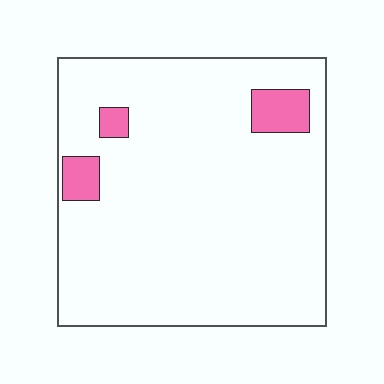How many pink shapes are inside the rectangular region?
3.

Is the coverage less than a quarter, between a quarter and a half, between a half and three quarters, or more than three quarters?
Less than a quarter.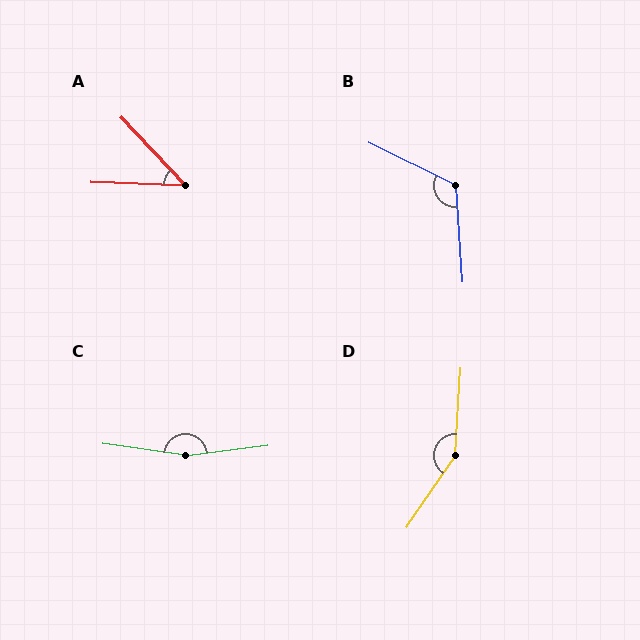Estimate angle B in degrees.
Approximately 120 degrees.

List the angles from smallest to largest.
A (45°), B (120°), D (149°), C (165°).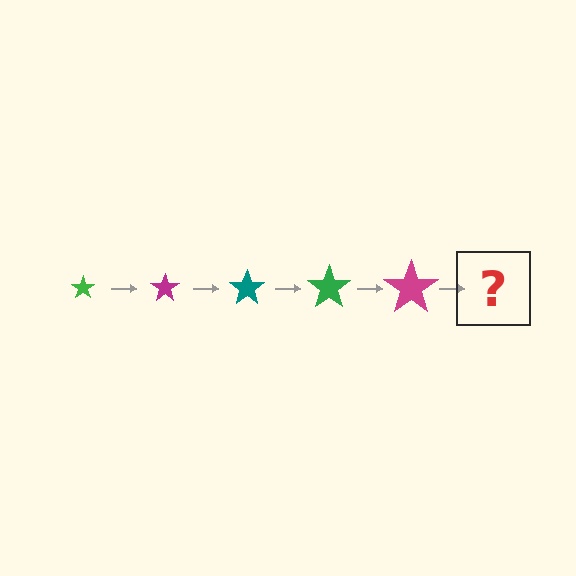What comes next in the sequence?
The next element should be a teal star, larger than the previous one.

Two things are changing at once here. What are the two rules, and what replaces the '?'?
The two rules are that the star grows larger each step and the color cycles through green, magenta, and teal. The '?' should be a teal star, larger than the previous one.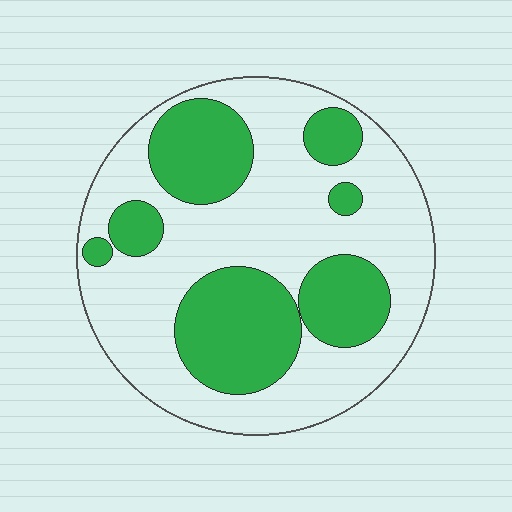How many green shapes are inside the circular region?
7.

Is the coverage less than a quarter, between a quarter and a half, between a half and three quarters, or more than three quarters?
Between a quarter and a half.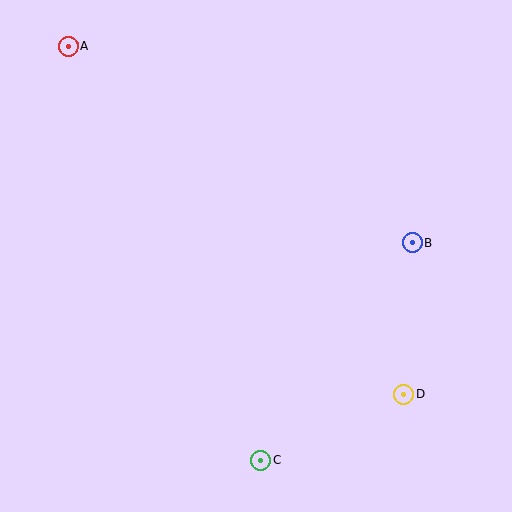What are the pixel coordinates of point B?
Point B is at (412, 243).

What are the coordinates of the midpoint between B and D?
The midpoint between B and D is at (408, 319).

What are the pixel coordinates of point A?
Point A is at (68, 46).